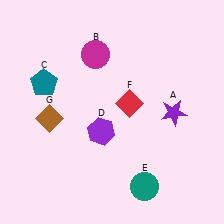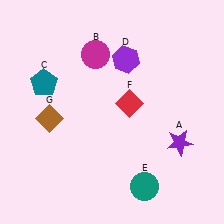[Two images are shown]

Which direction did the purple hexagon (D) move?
The purple hexagon (D) moved up.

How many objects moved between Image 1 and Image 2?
2 objects moved between the two images.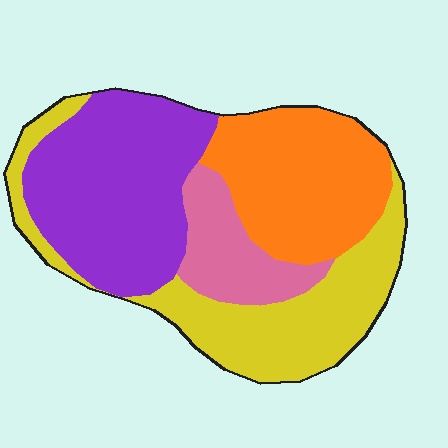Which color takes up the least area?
Pink, at roughly 10%.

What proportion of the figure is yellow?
Yellow covers about 30% of the figure.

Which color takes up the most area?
Purple, at roughly 35%.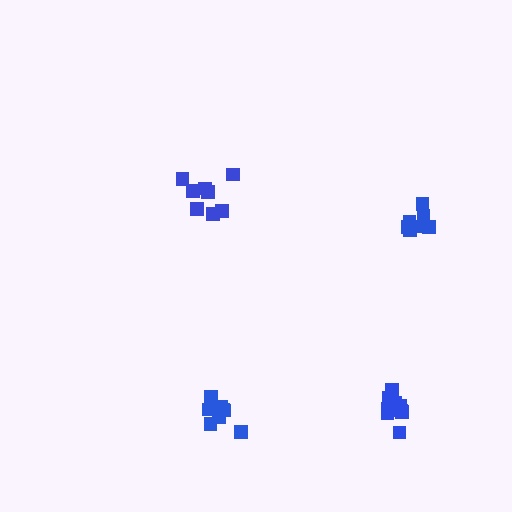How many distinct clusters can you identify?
There are 4 distinct clusters.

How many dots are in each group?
Group 1: 8 dots, Group 2: 11 dots, Group 3: 7 dots, Group 4: 9 dots (35 total).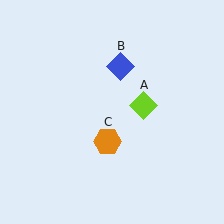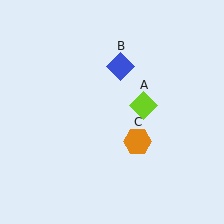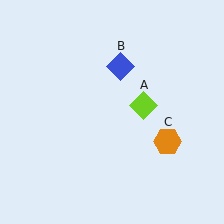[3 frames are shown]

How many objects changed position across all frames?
1 object changed position: orange hexagon (object C).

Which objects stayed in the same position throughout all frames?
Lime diamond (object A) and blue diamond (object B) remained stationary.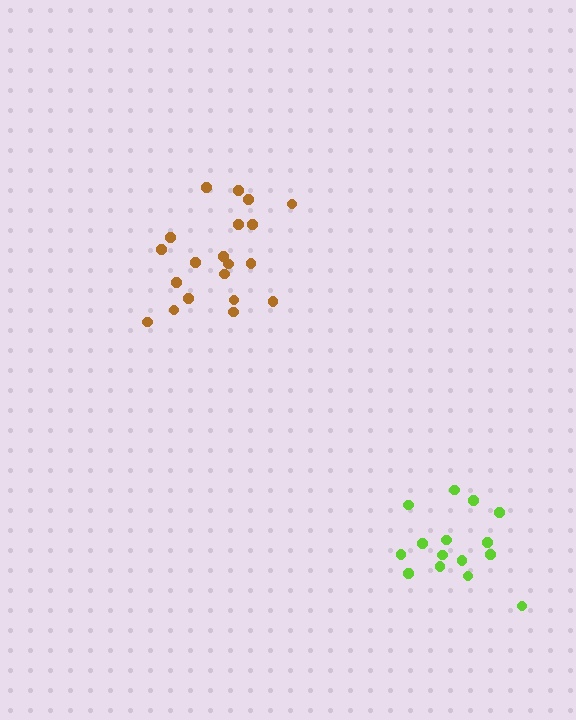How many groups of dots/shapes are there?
There are 2 groups.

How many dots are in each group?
Group 1: 15 dots, Group 2: 20 dots (35 total).